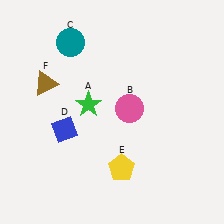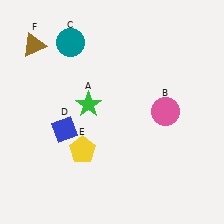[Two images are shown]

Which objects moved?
The objects that moved are: the pink circle (B), the yellow pentagon (E), the brown triangle (F).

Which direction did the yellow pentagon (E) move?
The yellow pentagon (E) moved left.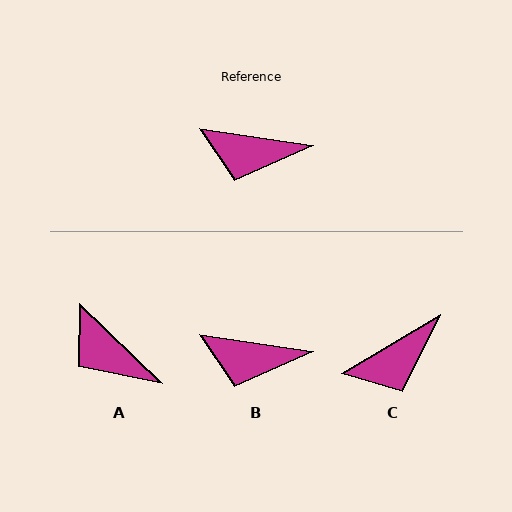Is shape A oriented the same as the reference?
No, it is off by about 35 degrees.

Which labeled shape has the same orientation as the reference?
B.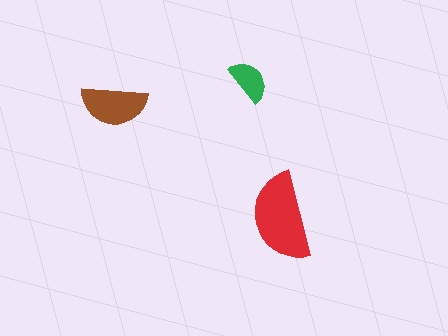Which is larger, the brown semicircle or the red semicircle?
The red one.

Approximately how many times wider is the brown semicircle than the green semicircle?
About 1.5 times wider.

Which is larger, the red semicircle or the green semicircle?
The red one.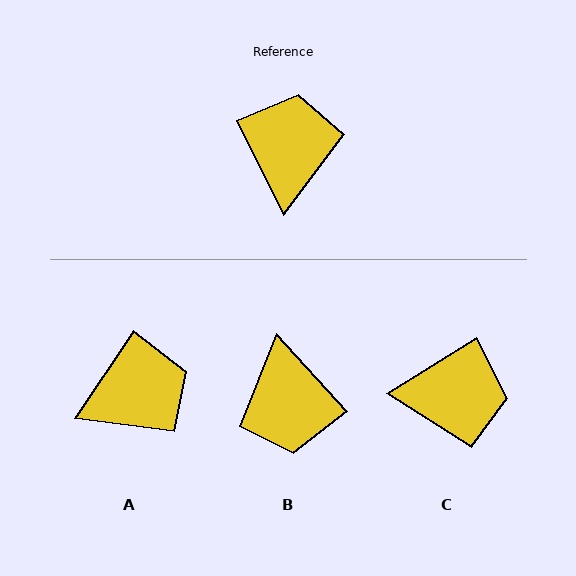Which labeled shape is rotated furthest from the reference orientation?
B, about 164 degrees away.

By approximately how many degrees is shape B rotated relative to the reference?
Approximately 164 degrees clockwise.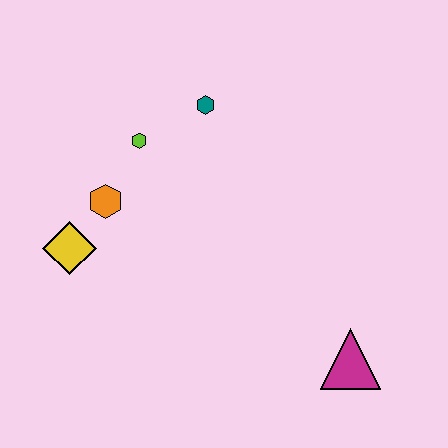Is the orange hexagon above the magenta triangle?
Yes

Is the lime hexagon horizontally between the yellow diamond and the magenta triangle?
Yes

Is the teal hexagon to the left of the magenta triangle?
Yes